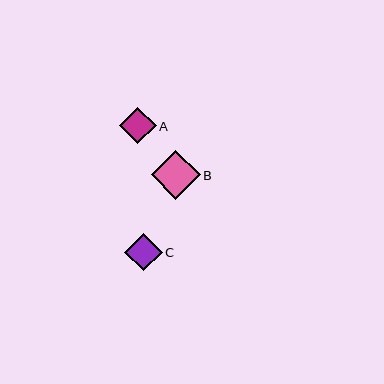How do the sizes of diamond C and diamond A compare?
Diamond C and diamond A are approximately the same size.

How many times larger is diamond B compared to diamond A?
Diamond B is approximately 1.3 times the size of diamond A.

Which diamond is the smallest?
Diamond A is the smallest with a size of approximately 37 pixels.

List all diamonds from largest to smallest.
From largest to smallest: B, C, A.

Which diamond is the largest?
Diamond B is the largest with a size of approximately 49 pixels.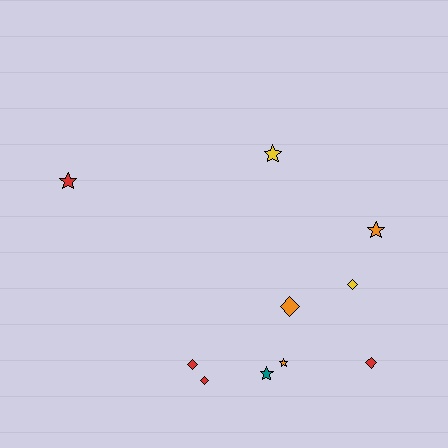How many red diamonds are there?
There are 3 red diamonds.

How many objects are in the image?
There are 10 objects.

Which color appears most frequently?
Red, with 4 objects.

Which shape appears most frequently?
Diamond, with 5 objects.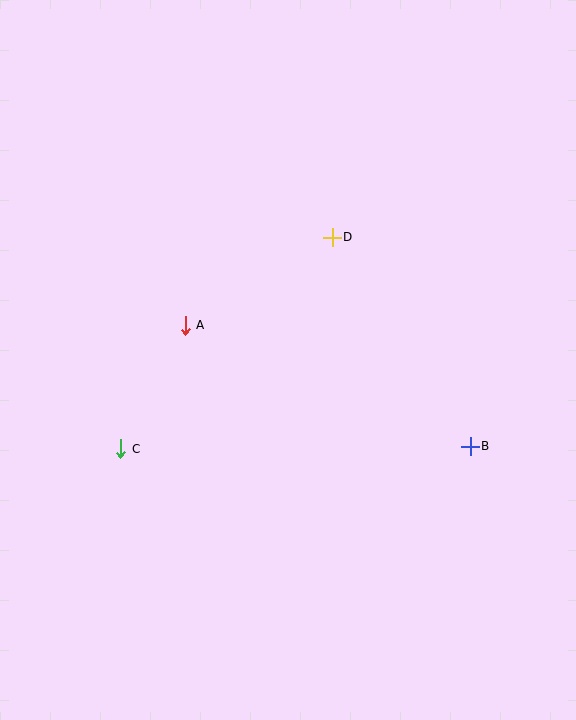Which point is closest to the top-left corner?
Point A is closest to the top-left corner.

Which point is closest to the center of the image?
Point A at (185, 325) is closest to the center.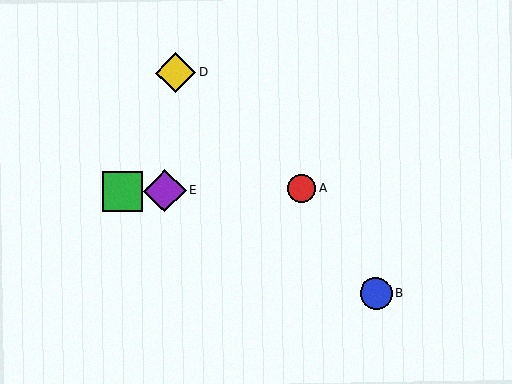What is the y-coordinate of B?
Object B is at y≈294.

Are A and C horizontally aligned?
Yes, both are at y≈189.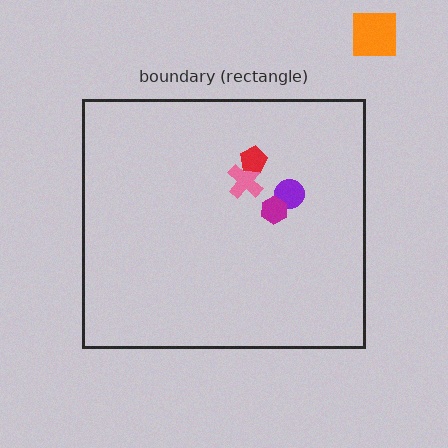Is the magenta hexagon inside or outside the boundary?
Inside.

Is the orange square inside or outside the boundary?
Outside.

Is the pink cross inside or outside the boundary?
Inside.